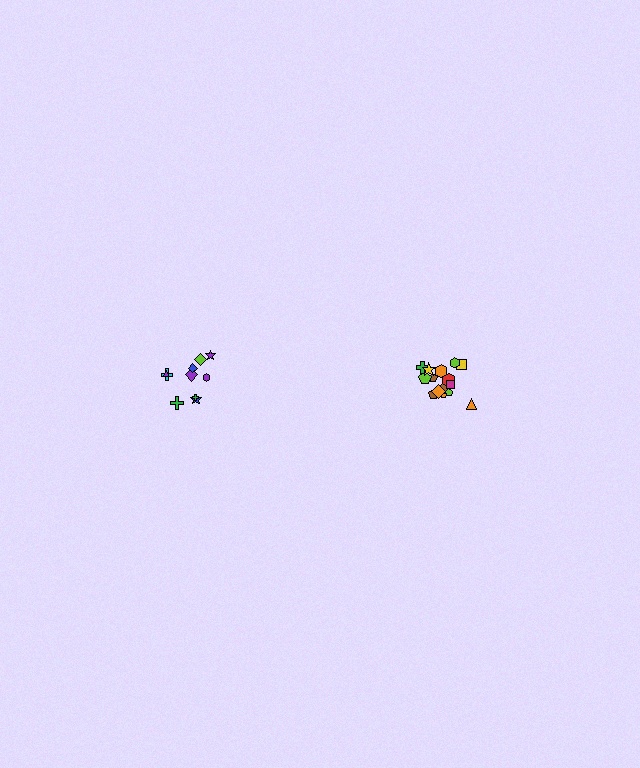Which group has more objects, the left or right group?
The right group.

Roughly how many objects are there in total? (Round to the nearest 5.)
Roughly 25 objects in total.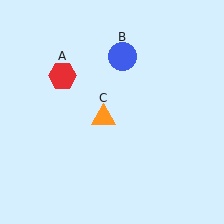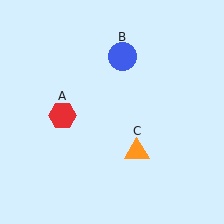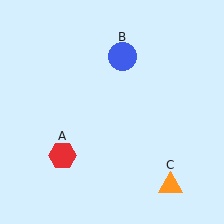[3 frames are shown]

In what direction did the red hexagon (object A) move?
The red hexagon (object A) moved down.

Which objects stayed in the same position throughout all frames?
Blue circle (object B) remained stationary.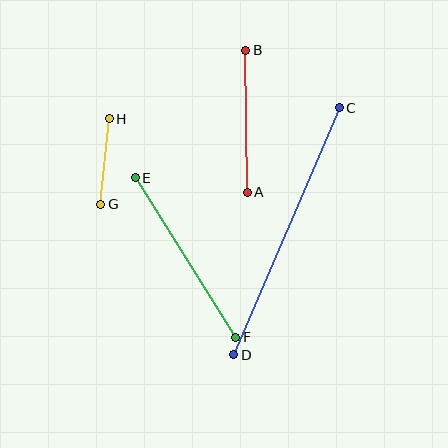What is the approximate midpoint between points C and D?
The midpoint is at approximately (286, 231) pixels.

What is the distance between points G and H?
The distance is approximately 86 pixels.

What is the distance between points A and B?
The distance is approximately 142 pixels.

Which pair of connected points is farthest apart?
Points C and D are farthest apart.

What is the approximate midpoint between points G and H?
The midpoint is at approximately (105, 162) pixels.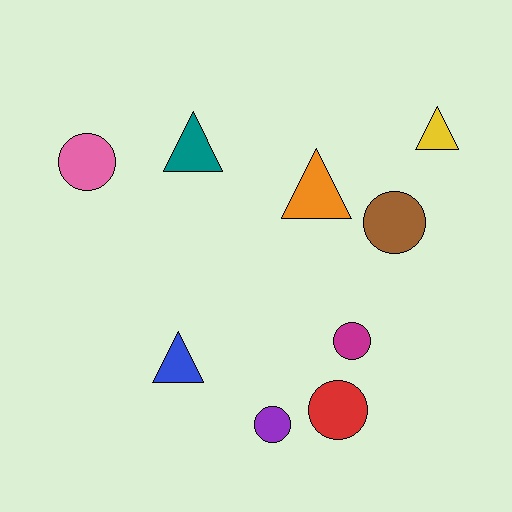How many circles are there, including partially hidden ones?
There are 5 circles.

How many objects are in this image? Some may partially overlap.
There are 9 objects.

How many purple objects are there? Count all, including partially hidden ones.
There is 1 purple object.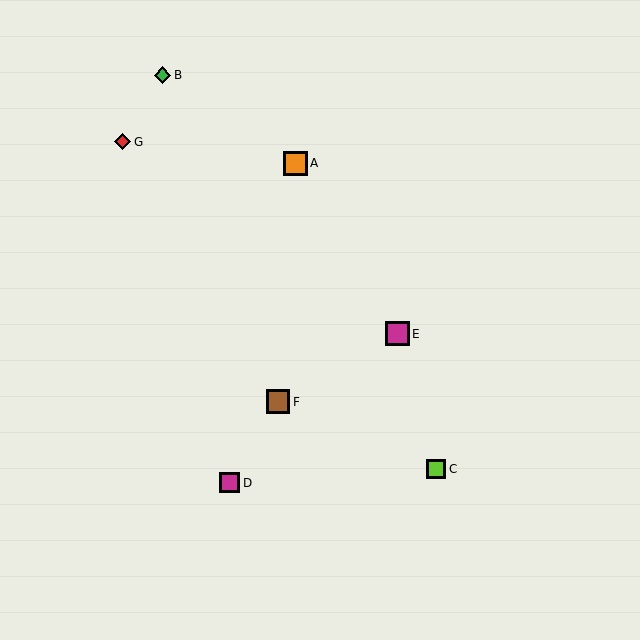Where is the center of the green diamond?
The center of the green diamond is at (163, 75).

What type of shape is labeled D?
Shape D is a magenta square.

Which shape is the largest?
The magenta square (labeled E) is the largest.